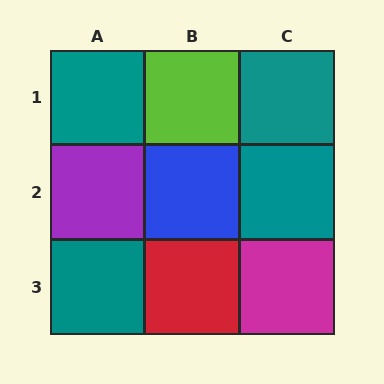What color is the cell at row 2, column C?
Teal.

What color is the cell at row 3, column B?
Red.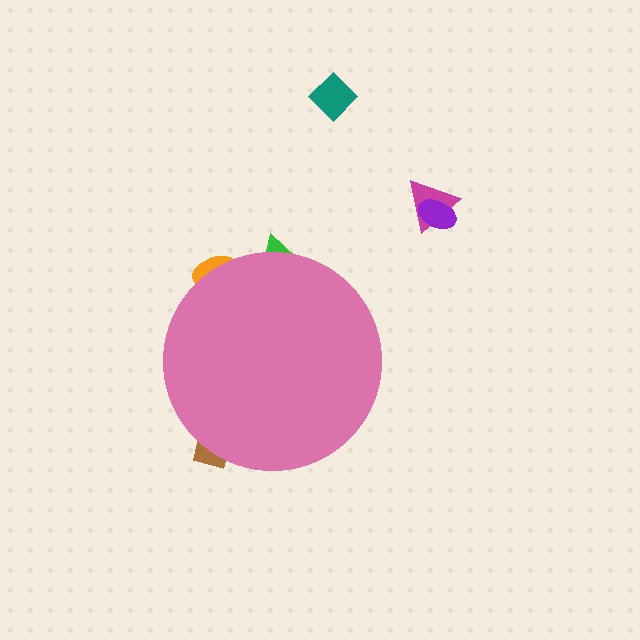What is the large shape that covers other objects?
A pink circle.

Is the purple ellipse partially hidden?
No, the purple ellipse is fully visible.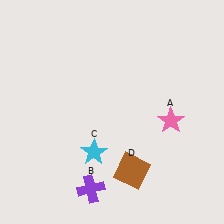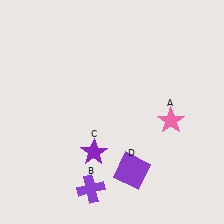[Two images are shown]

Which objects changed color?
C changed from cyan to purple. D changed from brown to purple.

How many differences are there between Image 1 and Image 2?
There are 2 differences between the two images.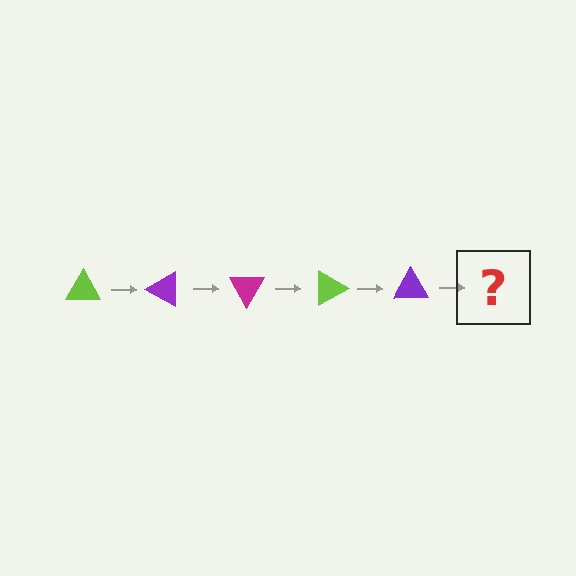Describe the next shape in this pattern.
It should be a magenta triangle, rotated 150 degrees from the start.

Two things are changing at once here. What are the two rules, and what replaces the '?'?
The two rules are that it rotates 30 degrees each step and the color cycles through lime, purple, and magenta. The '?' should be a magenta triangle, rotated 150 degrees from the start.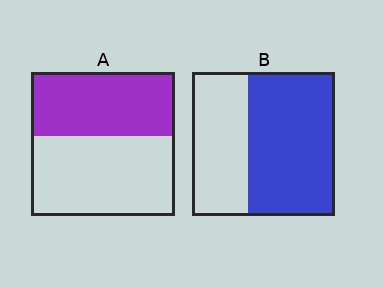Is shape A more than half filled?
No.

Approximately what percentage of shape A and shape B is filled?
A is approximately 45% and B is approximately 60%.